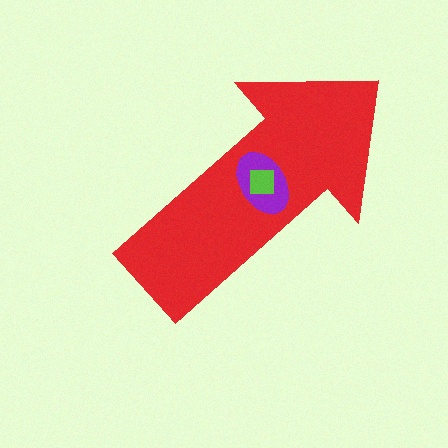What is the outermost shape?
The red arrow.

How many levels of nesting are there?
3.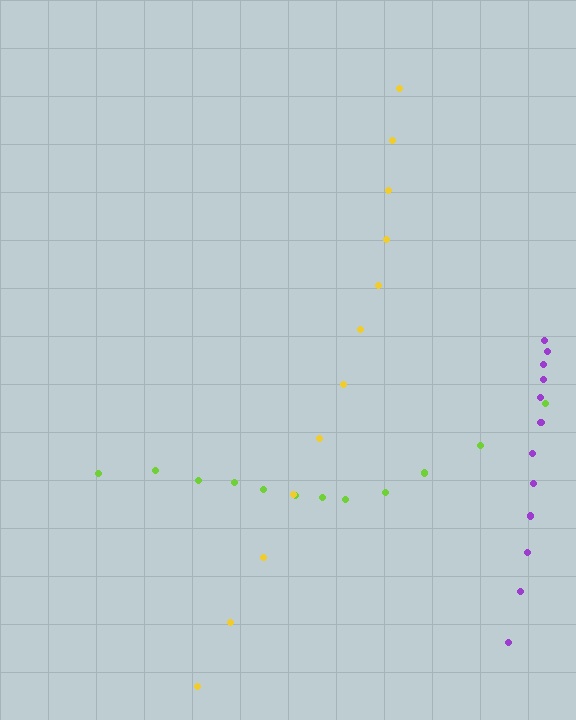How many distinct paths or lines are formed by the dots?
There are 3 distinct paths.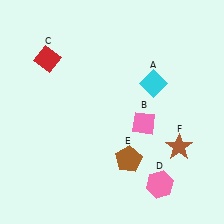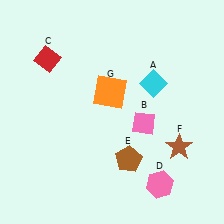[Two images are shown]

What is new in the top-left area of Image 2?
An orange square (G) was added in the top-left area of Image 2.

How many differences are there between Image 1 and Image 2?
There is 1 difference between the two images.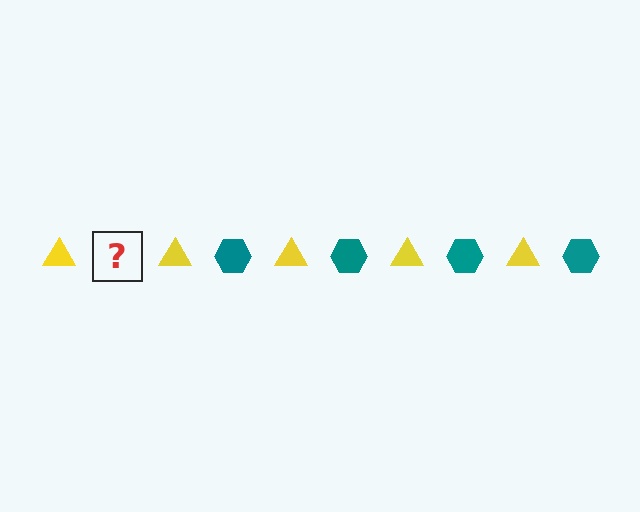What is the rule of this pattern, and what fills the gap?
The rule is that the pattern alternates between yellow triangle and teal hexagon. The gap should be filled with a teal hexagon.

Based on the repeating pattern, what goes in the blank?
The blank should be a teal hexagon.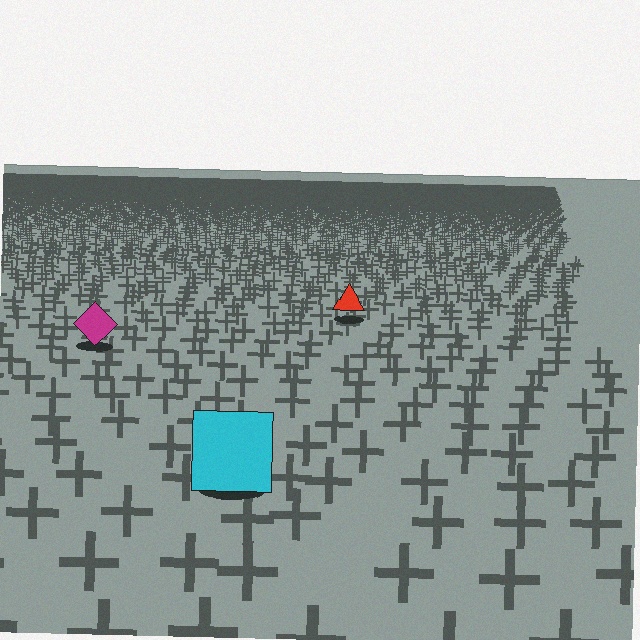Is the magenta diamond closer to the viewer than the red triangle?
Yes. The magenta diamond is closer — you can tell from the texture gradient: the ground texture is coarser near it.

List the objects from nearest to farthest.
From nearest to farthest: the cyan square, the magenta diamond, the red triangle.